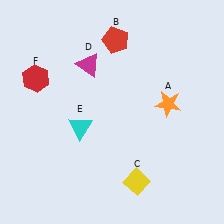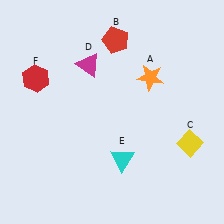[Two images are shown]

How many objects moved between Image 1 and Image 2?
3 objects moved between the two images.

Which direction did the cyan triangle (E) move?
The cyan triangle (E) moved right.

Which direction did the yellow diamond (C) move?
The yellow diamond (C) moved right.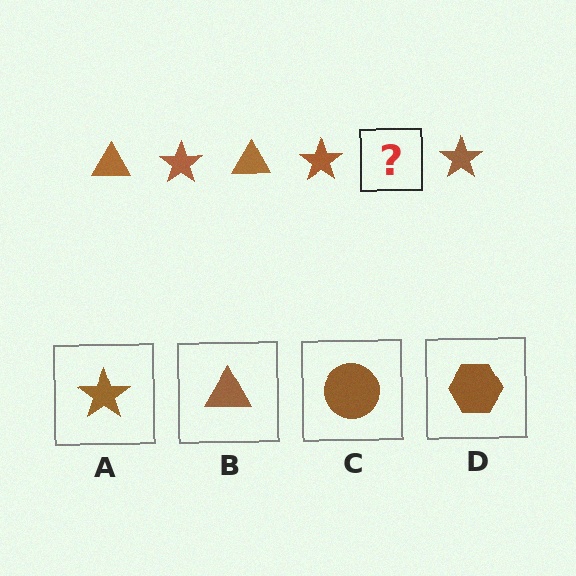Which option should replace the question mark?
Option B.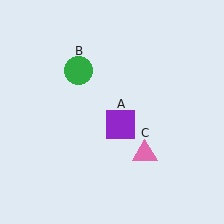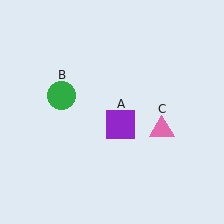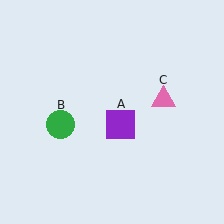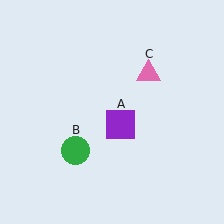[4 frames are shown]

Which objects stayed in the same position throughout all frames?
Purple square (object A) remained stationary.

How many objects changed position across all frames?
2 objects changed position: green circle (object B), pink triangle (object C).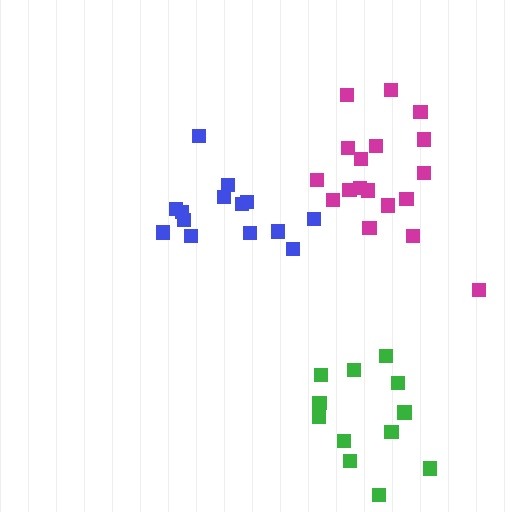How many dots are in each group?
Group 1: 12 dots, Group 2: 14 dots, Group 3: 18 dots (44 total).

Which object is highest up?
The magenta cluster is topmost.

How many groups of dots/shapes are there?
There are 3 groups.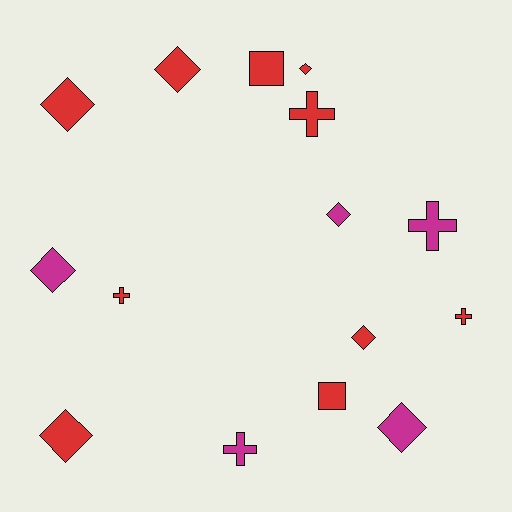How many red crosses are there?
There are 3 red crosses.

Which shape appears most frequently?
Diamond, with 8 objects.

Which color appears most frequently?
Red, with 10 objects.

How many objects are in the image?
There are 15 objects.